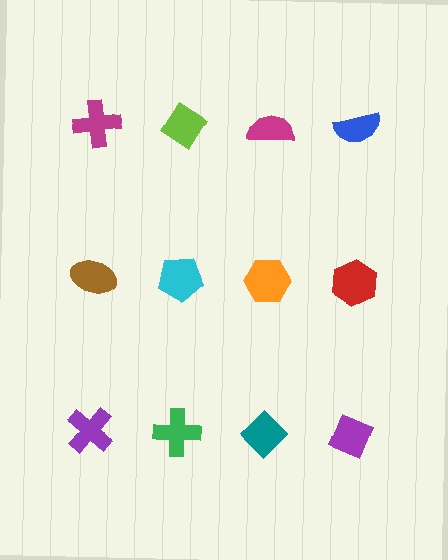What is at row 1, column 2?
A lime diamond.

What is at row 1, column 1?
A magenta cross.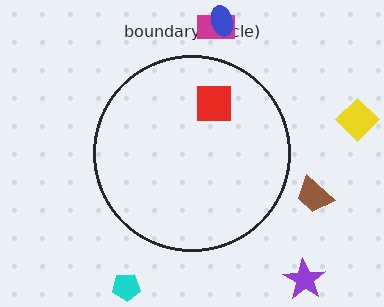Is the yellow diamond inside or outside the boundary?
Outside.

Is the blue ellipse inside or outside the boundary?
Outside.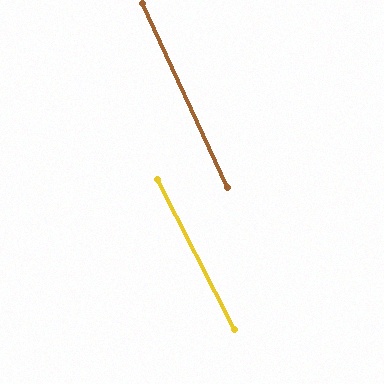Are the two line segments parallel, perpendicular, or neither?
Parallel — their directions differ by only 2.0°.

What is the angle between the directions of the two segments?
Approximately 2 degrees.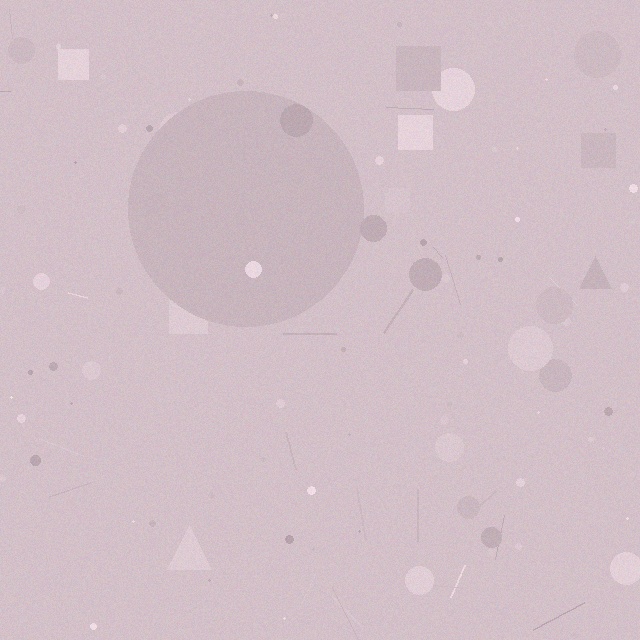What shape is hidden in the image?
A circle is hidden in the image.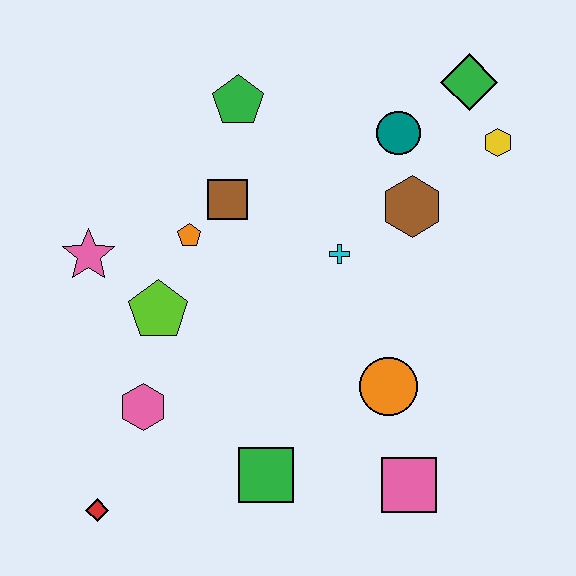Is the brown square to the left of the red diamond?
No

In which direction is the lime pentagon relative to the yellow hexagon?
The lime pentagon is to the left of the yellow hexagon.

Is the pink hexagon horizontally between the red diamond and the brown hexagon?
Yes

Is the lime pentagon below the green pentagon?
Yes